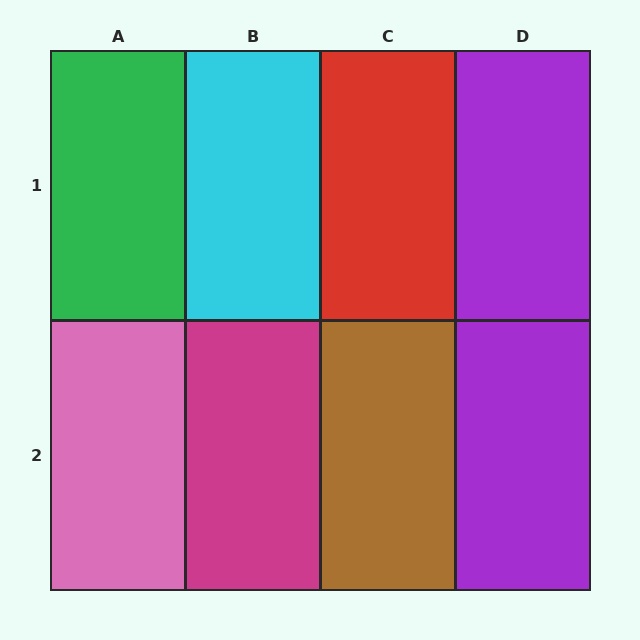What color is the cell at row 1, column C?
Red.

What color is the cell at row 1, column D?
Purple.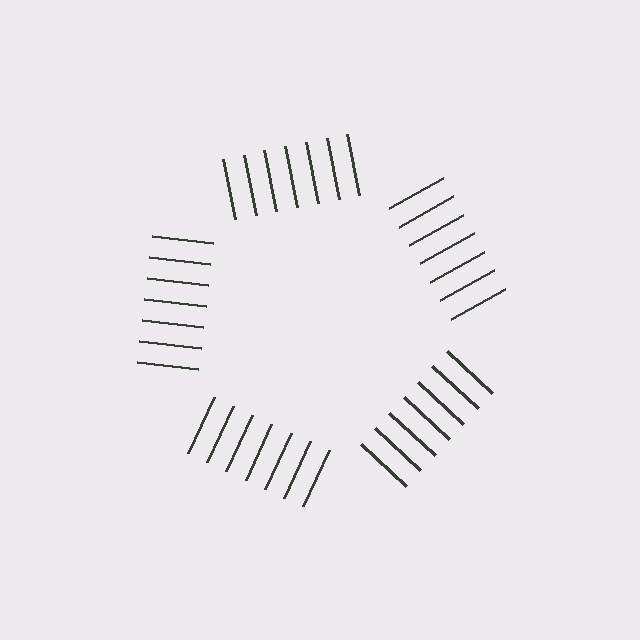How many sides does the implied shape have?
5 sides — the line-ends trace a pentagon.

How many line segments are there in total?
35 — 7 along each of the 5 edges.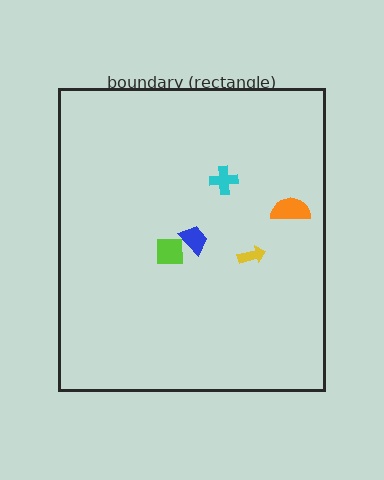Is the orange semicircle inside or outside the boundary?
Inside.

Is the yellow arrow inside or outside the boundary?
Inside.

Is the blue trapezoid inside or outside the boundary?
Inside.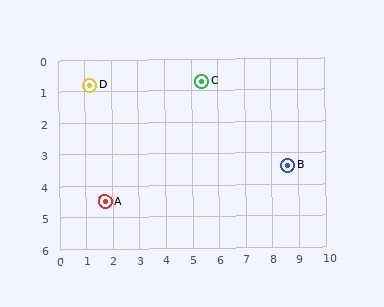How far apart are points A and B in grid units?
Points A and B are about 7.0 grid units apart.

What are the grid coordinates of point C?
Point C is at approximately (5.4, 0.7).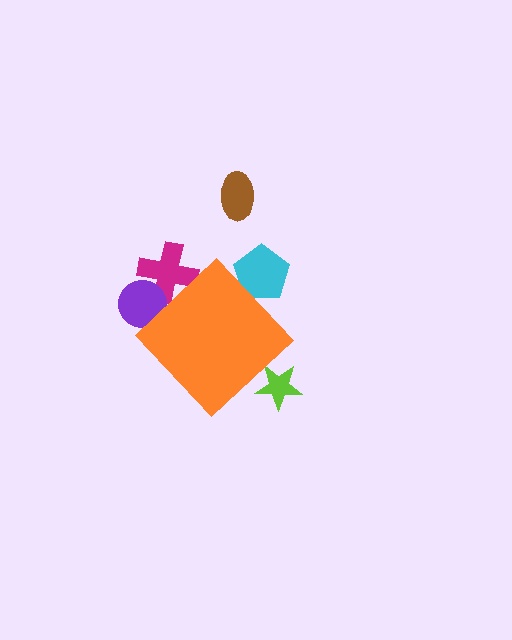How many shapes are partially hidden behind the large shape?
4 shapes are partially hidden.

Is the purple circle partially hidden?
Yes, the purple circle is partially hidden behind the orange diamond.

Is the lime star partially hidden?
Yes, the lime star is partially hidden behind the orange diamond.